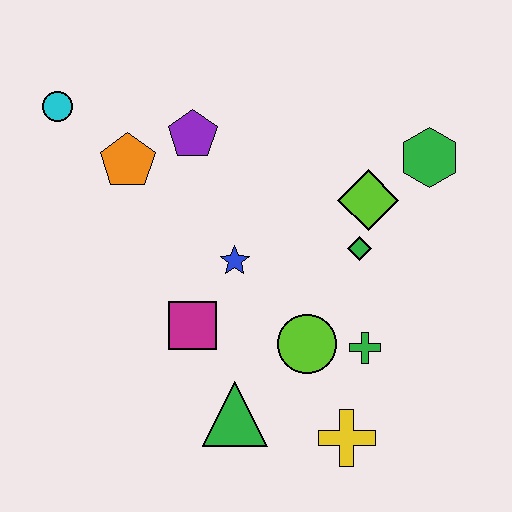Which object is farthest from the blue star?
The cyan circle is farthest from the blue star.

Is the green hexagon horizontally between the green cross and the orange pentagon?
No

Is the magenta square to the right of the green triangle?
No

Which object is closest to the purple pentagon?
The orange pentagon is closest to the purple pentagon.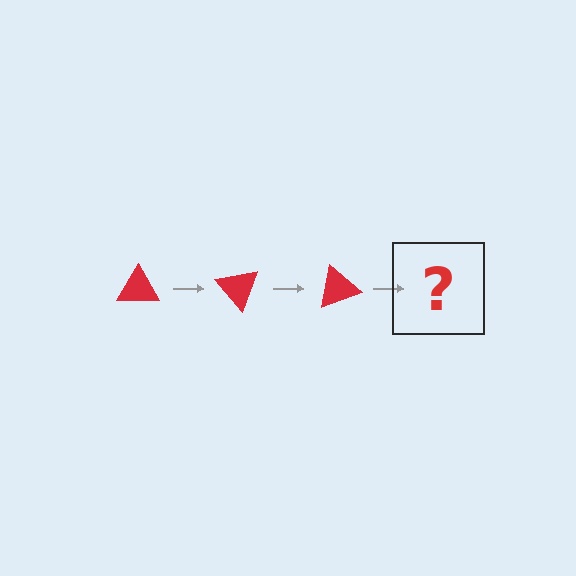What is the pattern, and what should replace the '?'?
The pattern is that the triangle rotates 50 degrees each step. The '?' should be a red triangle rotated 150 degrees.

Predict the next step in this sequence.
The next step is a red triangle rotated 150 degrees.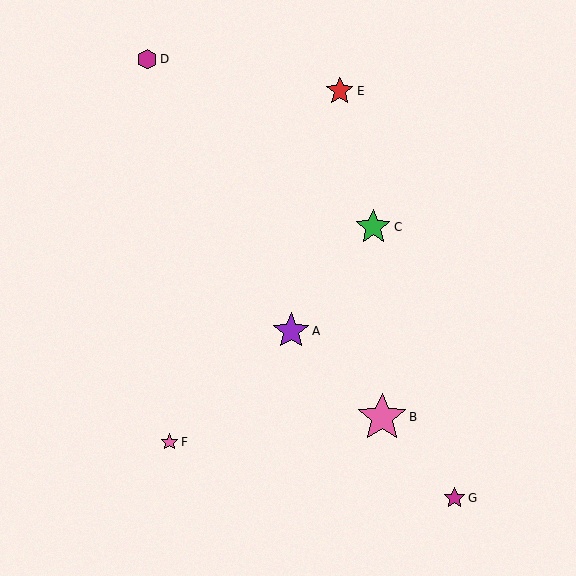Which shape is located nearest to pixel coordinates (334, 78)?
The red star (labeled E) at (340, 91) is nearest to that location.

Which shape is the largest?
The pink star (labeled B) is the largest.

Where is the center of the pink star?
The center of the pink star is at (382, 417).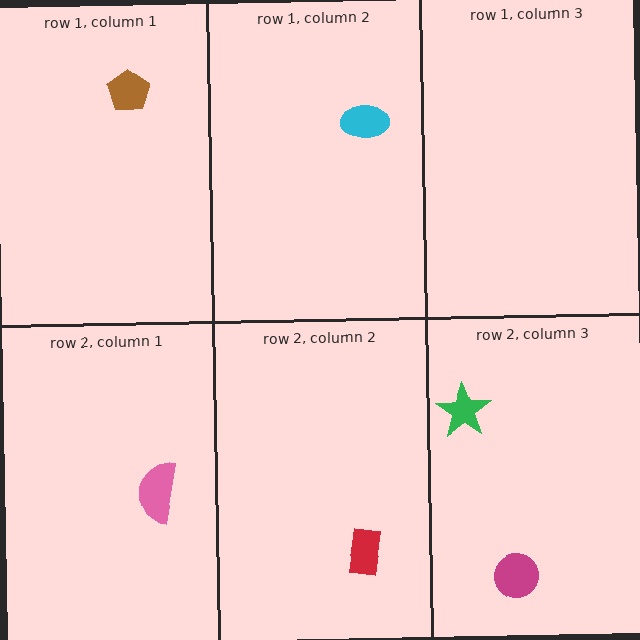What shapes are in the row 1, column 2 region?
The cyan ellipse.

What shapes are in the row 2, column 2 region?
The red rectangle.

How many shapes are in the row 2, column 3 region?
2.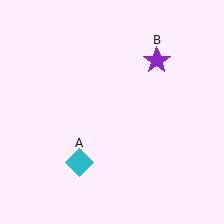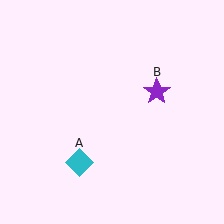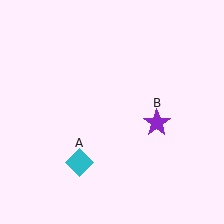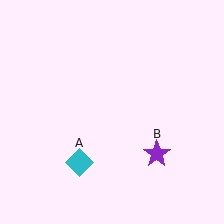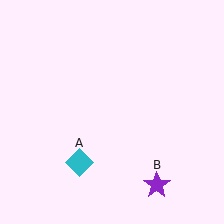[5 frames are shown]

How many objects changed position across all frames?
1 object changed position: purple star (object B).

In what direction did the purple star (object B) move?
The purple star (object B) moved down.